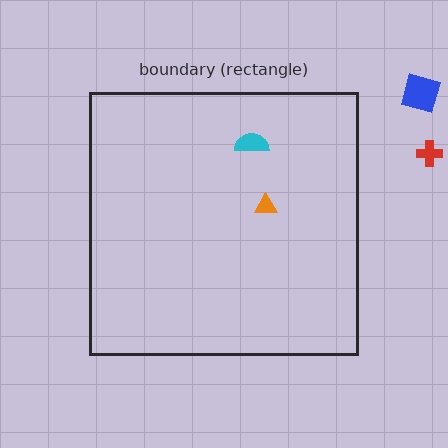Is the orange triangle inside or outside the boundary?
Inside.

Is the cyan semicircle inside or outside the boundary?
Inside.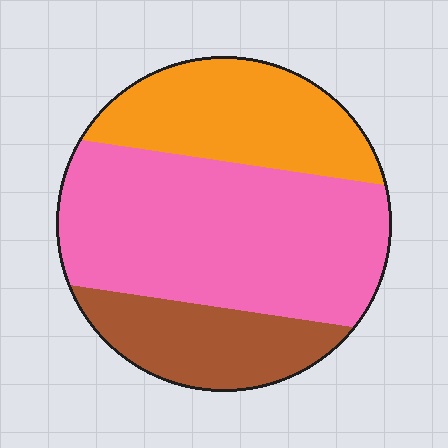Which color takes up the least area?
Brown, at roughly 20%.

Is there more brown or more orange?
Orange.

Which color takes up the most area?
Pink, at roughly 55%.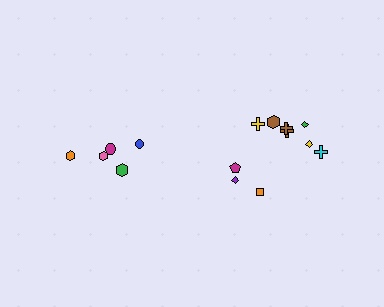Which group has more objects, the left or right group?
The right group.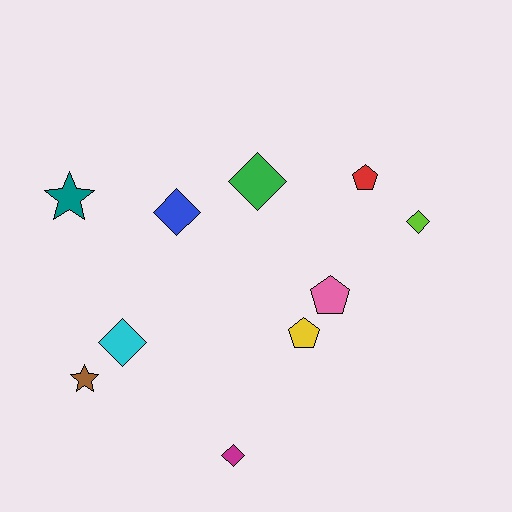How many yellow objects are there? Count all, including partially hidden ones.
There is 1 yellow object.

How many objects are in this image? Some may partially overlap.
There are 10 objects.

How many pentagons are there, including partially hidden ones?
There are 3 pentagons.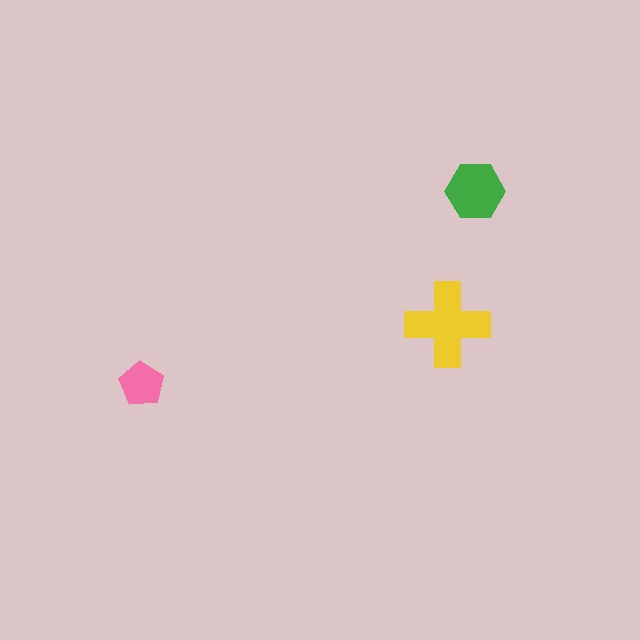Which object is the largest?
The yellow cross.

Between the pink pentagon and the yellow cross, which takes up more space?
The yellow cross.